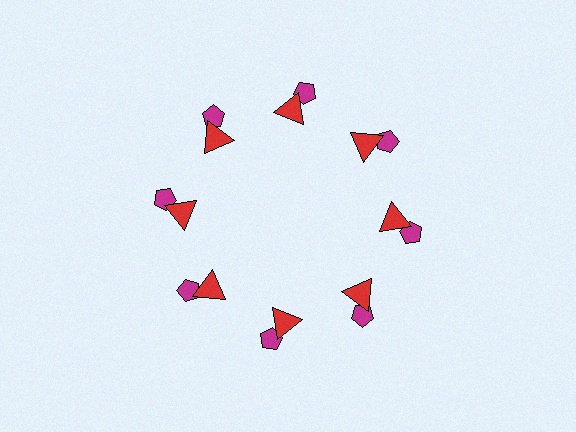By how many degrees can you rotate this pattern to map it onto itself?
The pattern maps onto itself every 45 degrees of rotation.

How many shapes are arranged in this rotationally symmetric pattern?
There are 16 shapes, arranged in 8 groups of 2.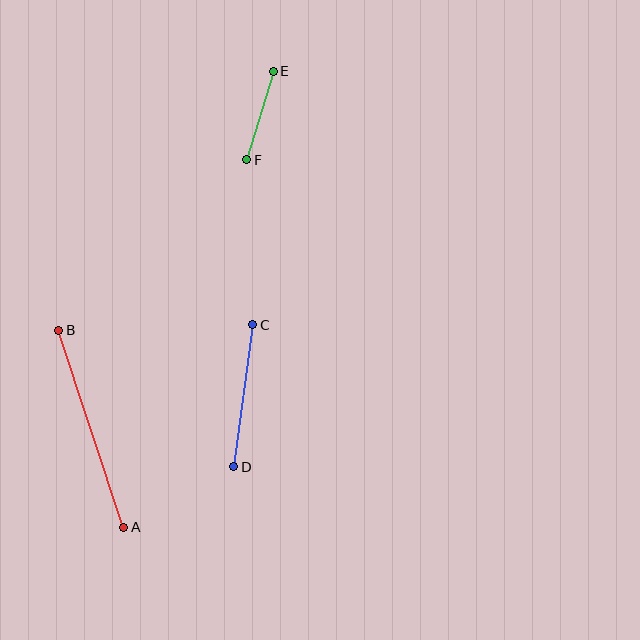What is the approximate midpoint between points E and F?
The midpoint is at approximately (260, 116) pixels.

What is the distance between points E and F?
The distance is approximately 93 pixels.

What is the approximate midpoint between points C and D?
The midpoint is at approximately (243, 396) pixels.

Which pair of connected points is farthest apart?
Points A and B are farthest apart.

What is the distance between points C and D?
The distance is approximately 143 pixels.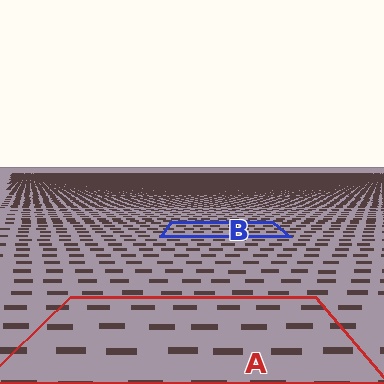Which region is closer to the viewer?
Region A is closer. The texture elements there are larger and more spread out.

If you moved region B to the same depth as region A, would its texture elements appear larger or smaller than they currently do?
They would appear larger. At a closer depth, the same texture elements are projected at a bigger on-screen size.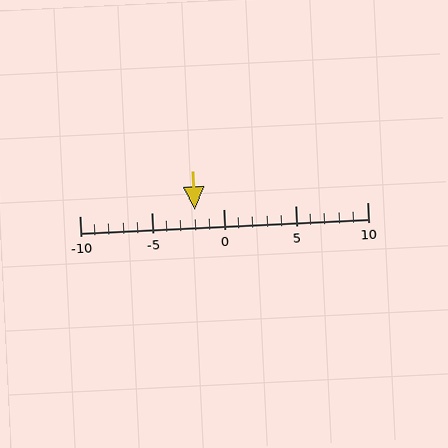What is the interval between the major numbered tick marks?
The major tick marks are spaced 5 units apart.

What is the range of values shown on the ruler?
The ruler shows values from -10 to 10.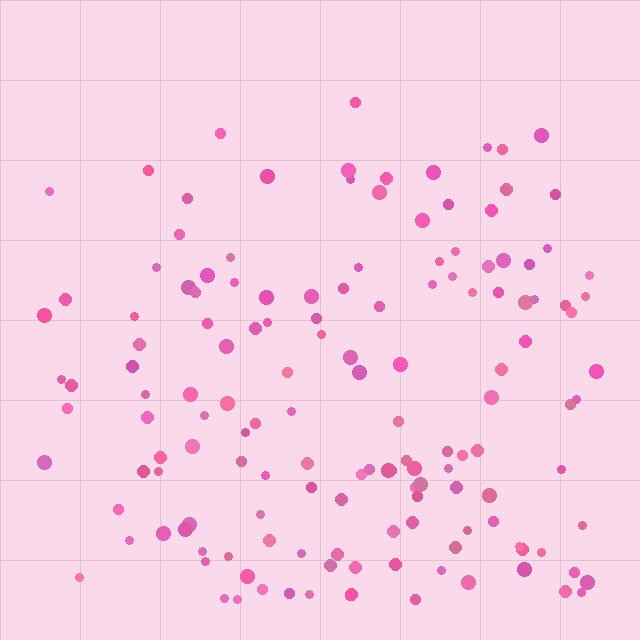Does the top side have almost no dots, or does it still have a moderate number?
Still a moderate number, just noticeably fewer than the bottom.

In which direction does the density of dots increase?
From top to bottom, with the bottom side densest.